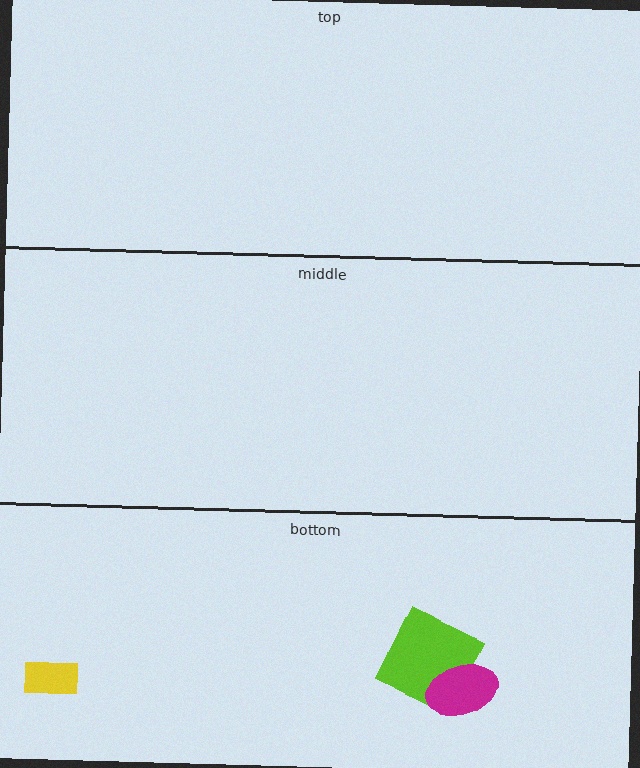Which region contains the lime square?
The bottom region.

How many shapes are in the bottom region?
3.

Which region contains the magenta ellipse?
The bottom region.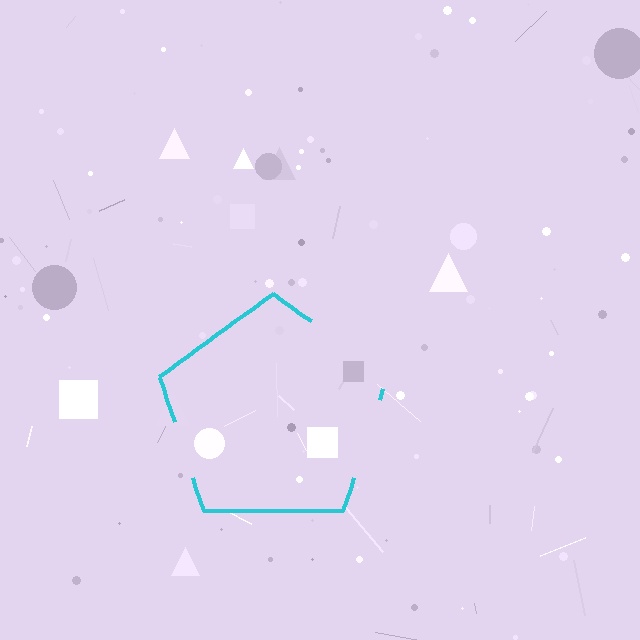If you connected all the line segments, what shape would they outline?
They would outline a pentagon.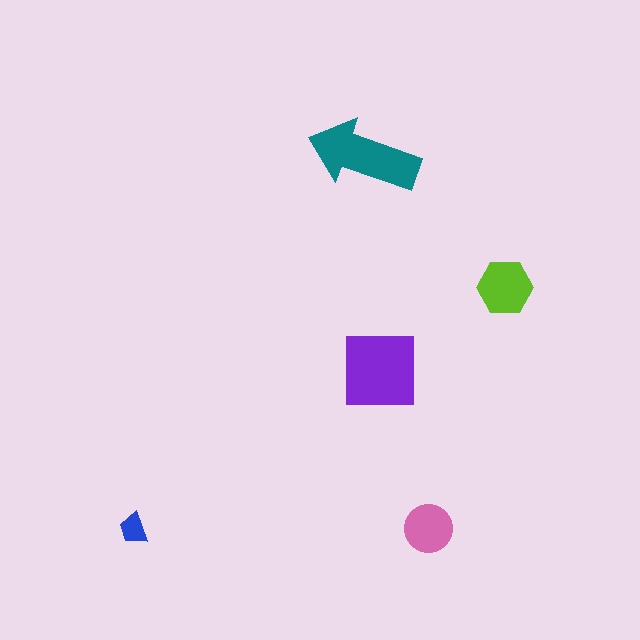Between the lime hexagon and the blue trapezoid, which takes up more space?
The lime hexagon.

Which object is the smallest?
The blue trapezoid.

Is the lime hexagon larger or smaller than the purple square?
Smaller.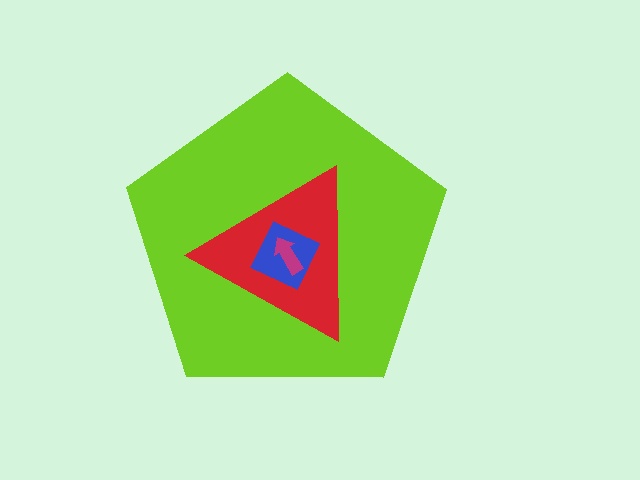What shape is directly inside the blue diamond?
The magenta arrow.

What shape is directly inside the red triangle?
The blue diamond.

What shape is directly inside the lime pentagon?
The red triangle.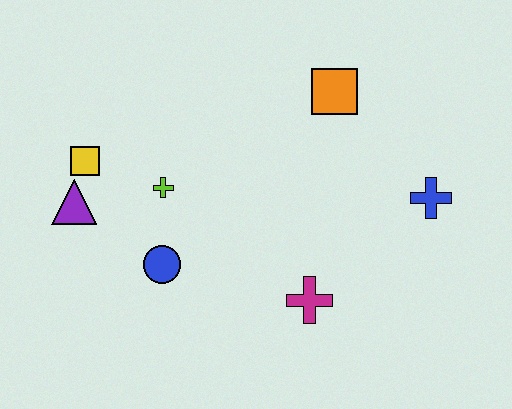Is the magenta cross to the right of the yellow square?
Yes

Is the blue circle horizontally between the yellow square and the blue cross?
Yes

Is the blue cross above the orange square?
No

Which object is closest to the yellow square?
The purple triangle is closest to the yellow square.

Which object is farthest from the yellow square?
The blue cross is farthest from the yellow square.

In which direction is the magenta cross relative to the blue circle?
The magenta cross is to the right of the blue circle.